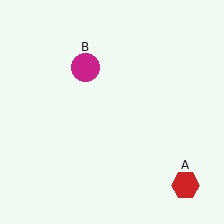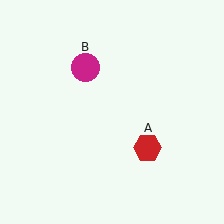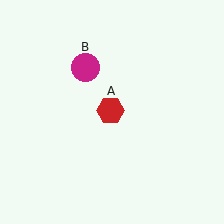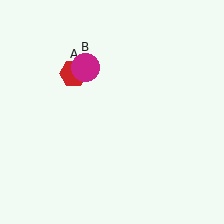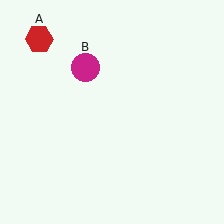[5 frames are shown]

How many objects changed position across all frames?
1 object changed position: red hexagon (object A).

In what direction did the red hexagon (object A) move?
The red hexagon (object A) moved up and to the left.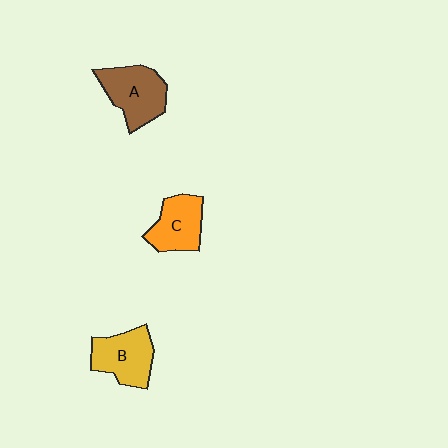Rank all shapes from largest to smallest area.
From largest to smallest: A (brown), B (yellow), C (orange).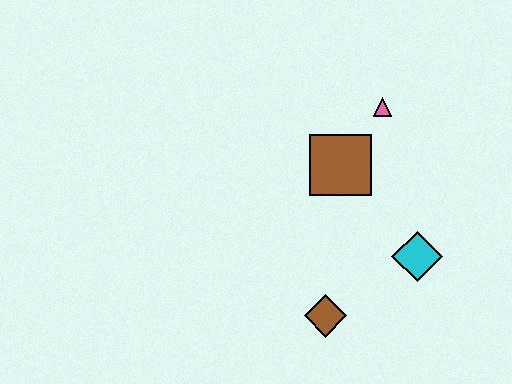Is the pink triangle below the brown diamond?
No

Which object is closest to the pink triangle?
The brown square is closest to the pink triangle.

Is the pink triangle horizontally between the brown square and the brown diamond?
No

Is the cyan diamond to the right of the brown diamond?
Yes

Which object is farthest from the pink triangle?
The brown diamond is farthest from the pink triangle.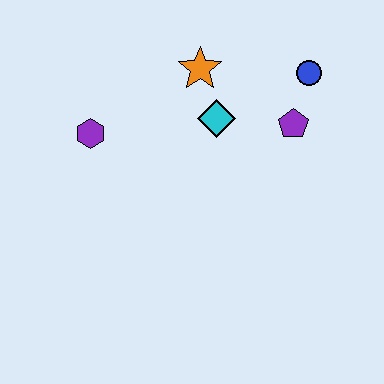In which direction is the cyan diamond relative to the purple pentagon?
The cyan diamond is to the left of the purple pentagon.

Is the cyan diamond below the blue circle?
Yes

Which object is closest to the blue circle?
The purple pentagon is closest to the blue circle.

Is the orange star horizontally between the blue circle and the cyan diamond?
No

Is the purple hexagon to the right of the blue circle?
No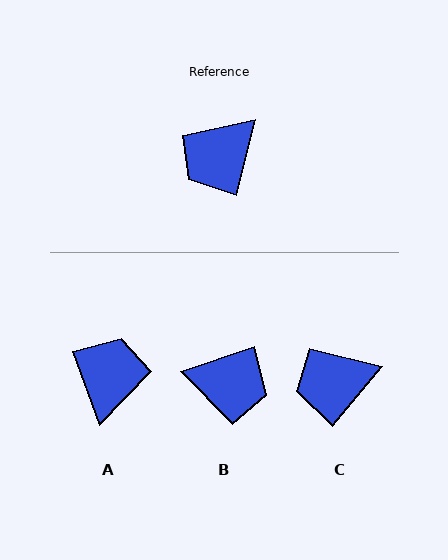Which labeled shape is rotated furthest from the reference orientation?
A, about 146 degrees away.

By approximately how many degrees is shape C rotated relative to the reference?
Approximately 26 degrees clockwise.